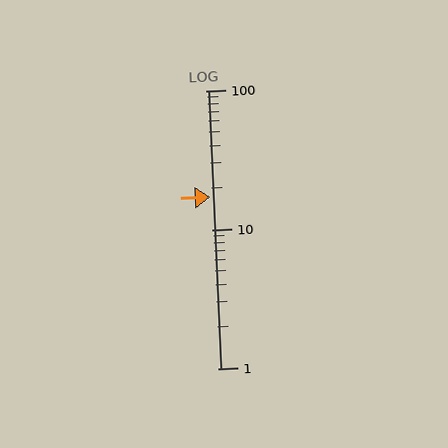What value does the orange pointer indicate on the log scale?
The pointer indicates approximately 17.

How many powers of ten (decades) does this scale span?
The scale spans 2 decades, from 1 to 100.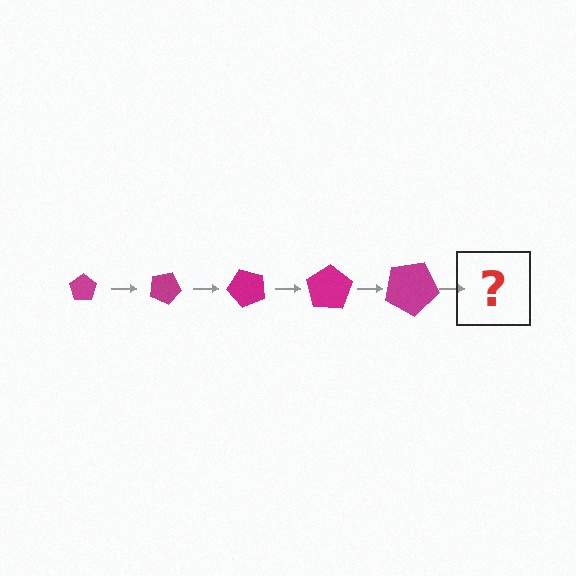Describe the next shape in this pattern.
It should be a pentagon, larger than the previous one and rotated 125 degrees from the start.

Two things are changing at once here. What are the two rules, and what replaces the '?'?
The two rules are that the pentagon grows larger each step and it rotates 25 degrees each step. The '?' should be a pentagon, larger than the previous one and rotated 125 degrees from the start.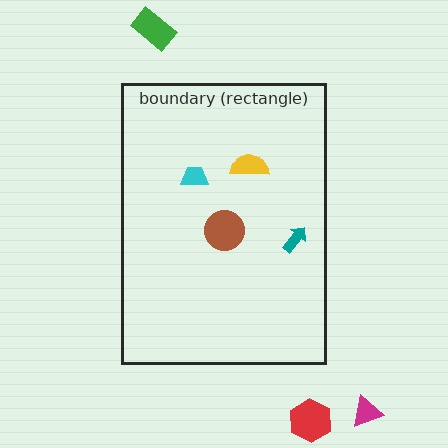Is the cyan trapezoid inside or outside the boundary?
Inside.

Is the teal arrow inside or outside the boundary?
Inside.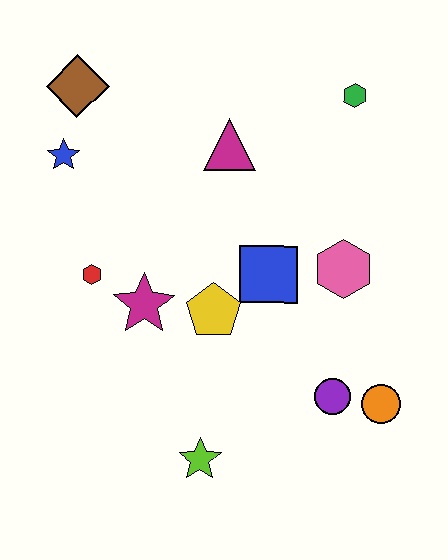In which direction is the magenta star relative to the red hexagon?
The magenta star is to the right of the red hexagon.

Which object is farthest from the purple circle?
The brown diamond is farthest from the purple circle.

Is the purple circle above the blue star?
No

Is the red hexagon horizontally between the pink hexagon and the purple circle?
No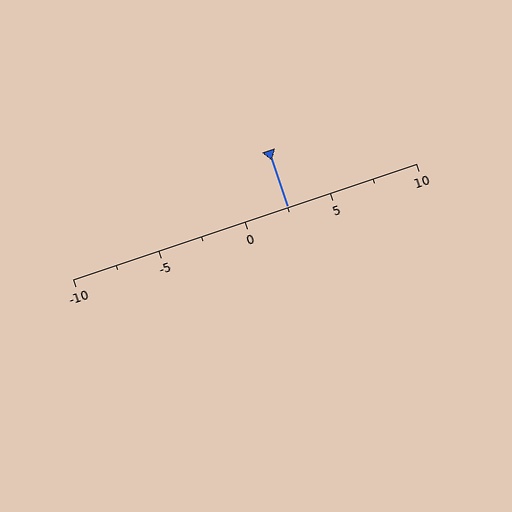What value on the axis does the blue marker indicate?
The marker indicates approximately 2.5.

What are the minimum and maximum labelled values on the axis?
The axis runs from -10 to 10.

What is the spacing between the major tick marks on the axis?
The major ticks are spaced 5 apart.